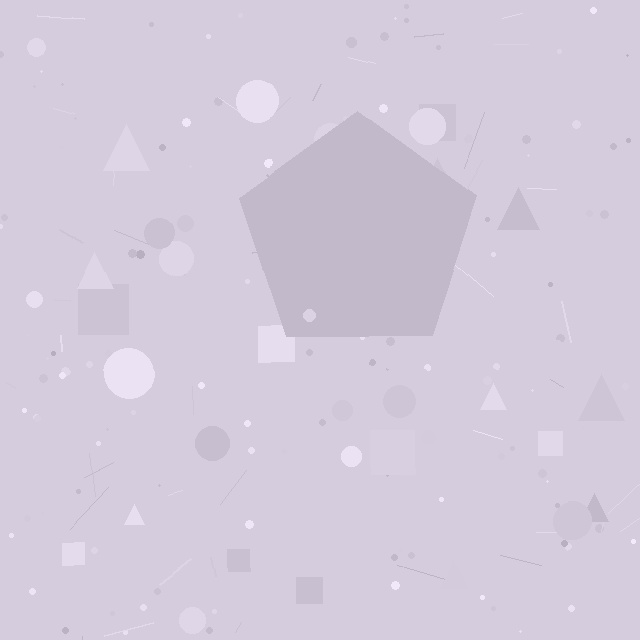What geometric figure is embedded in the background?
A pentagon is embedded in the background.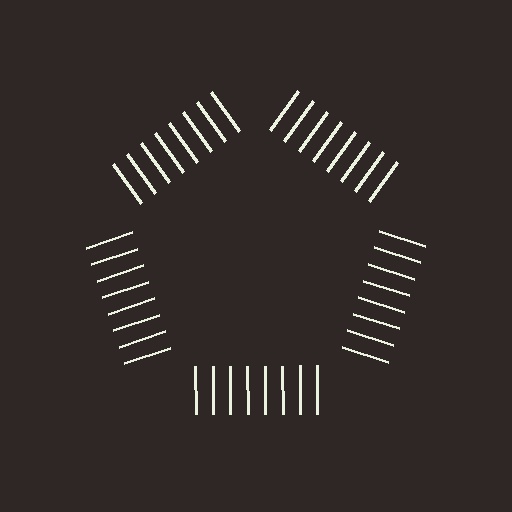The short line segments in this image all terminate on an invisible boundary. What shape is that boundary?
An illusory pentagon — the line segments terminate on its edges but no continuous stroke is drawn.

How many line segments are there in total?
40 — 8 along each of the 5 edges.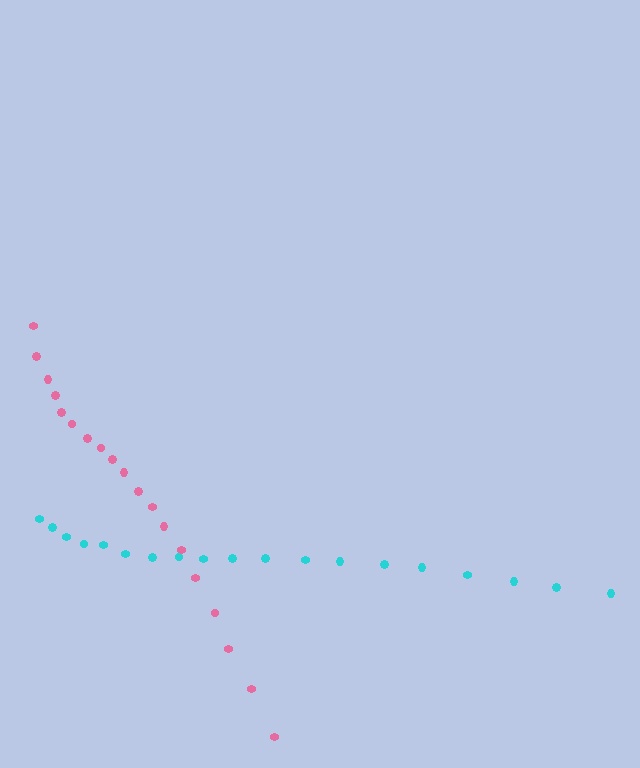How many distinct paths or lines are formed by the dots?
There are 2 distinct paths.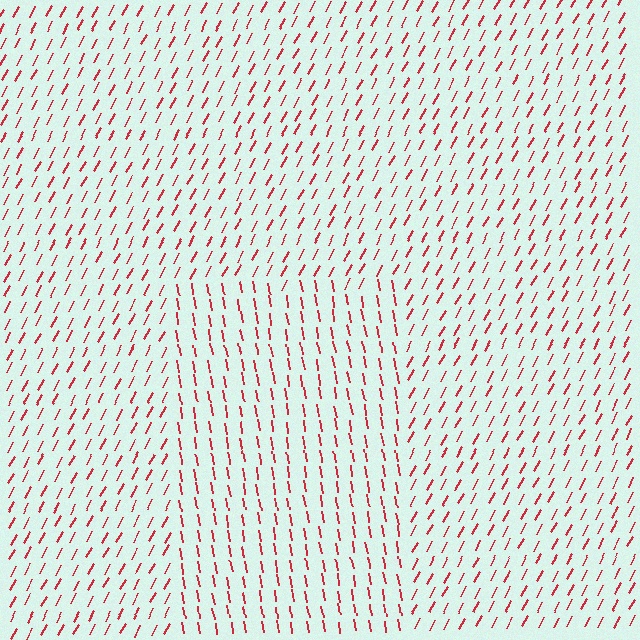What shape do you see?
I see a rectangle.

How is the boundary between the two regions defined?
The boundary is defined purely by a change in line orientation (approximately 38 degrees difference). All lines are the same color and thickness.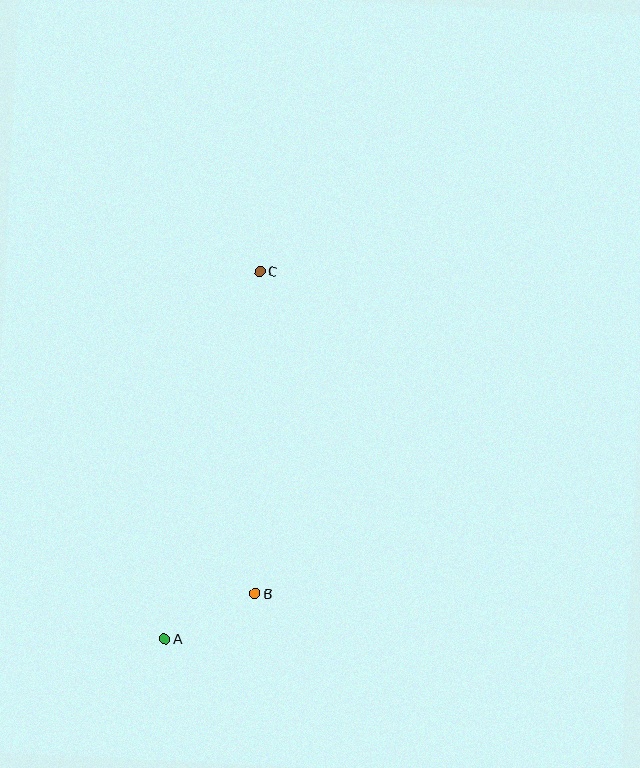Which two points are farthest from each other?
Points A and C are farthest from each other.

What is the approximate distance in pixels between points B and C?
The distance between B and C is approximately 322 pixels.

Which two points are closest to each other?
Points A and B are closest to each other.